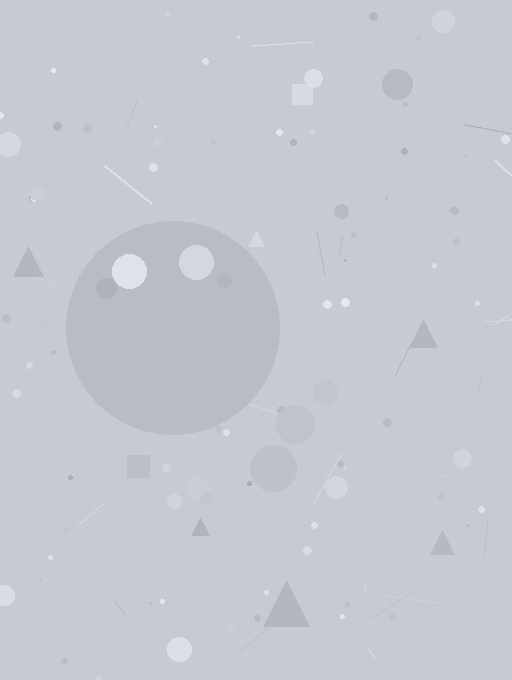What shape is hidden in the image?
A circle is hidden in the image.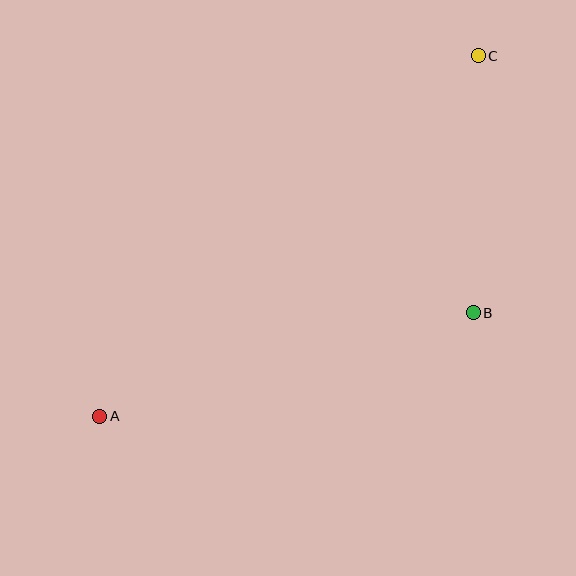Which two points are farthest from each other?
Points A and C are farthest from each other.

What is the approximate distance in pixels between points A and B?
The distance between A and B is approximately 388 pixels.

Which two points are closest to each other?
Points B and C are closest to each other.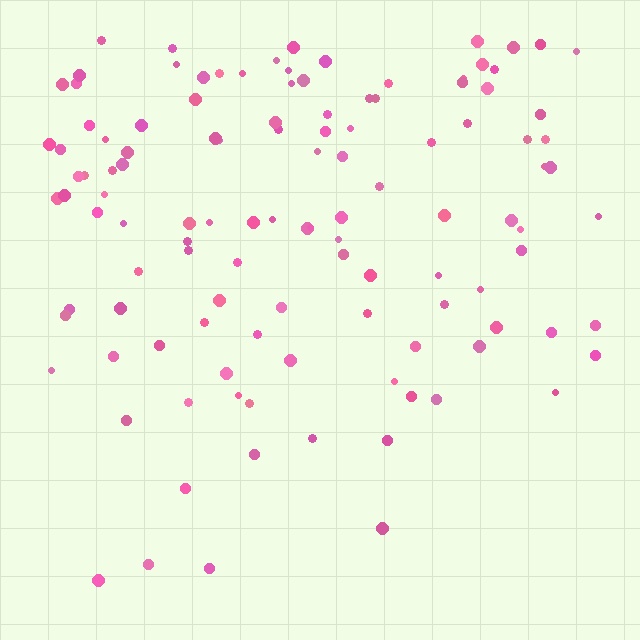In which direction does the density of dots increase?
From bottom to top, with the top side densest.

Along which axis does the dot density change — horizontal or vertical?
Vertical.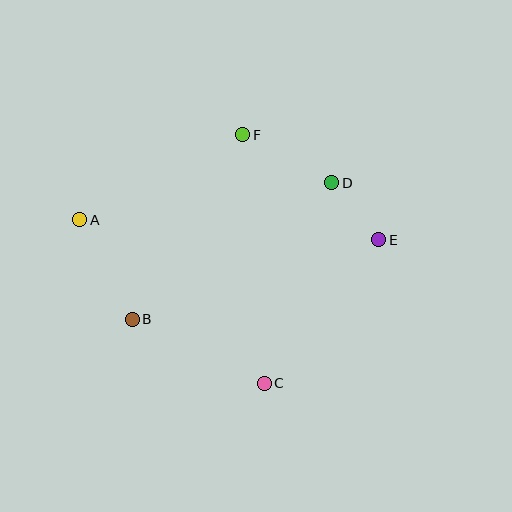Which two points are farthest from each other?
Points A and E are farthest from each other.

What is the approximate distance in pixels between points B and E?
The distance between B and E is approximately 259 pixels.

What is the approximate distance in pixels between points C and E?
The distance between C and E is approximately 184 pixels.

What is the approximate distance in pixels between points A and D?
The distance between A and D is approximately 255 pixels.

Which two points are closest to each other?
Points D and E are closest to each other.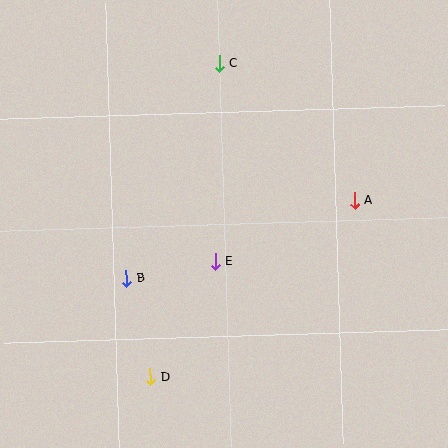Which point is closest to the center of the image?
Point E at (216, 261) is closest to the center.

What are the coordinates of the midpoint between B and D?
The midpoint between B and D is at (138, 328).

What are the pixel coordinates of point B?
Point B is at (126, 278).